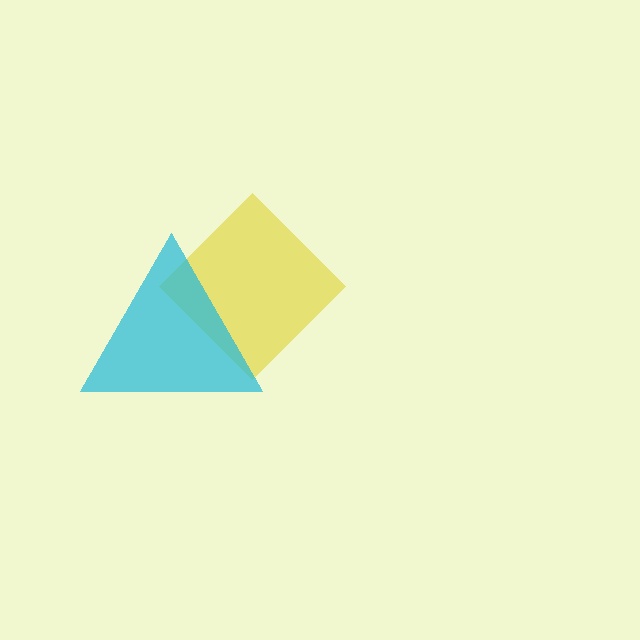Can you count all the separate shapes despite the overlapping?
Yes, there are 2 separate shapes.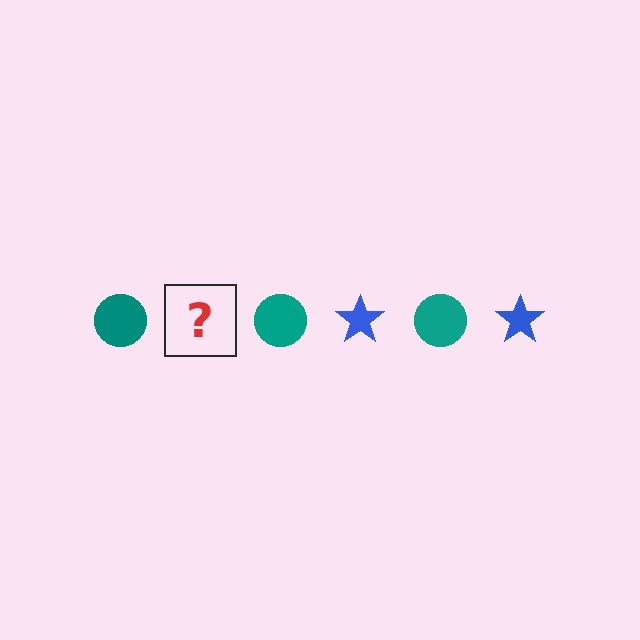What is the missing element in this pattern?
The missing element is a blue star.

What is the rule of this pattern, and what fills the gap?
The rule is that the pattern alternates between teal circle and blue star. The gap should be filled with a blue star.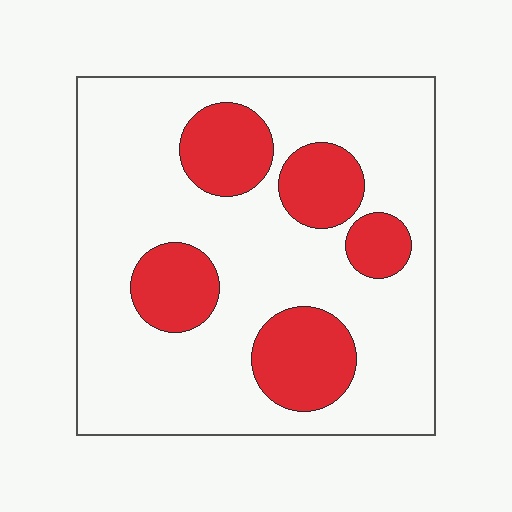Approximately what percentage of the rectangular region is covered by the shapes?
Approximately 25%.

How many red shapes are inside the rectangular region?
5.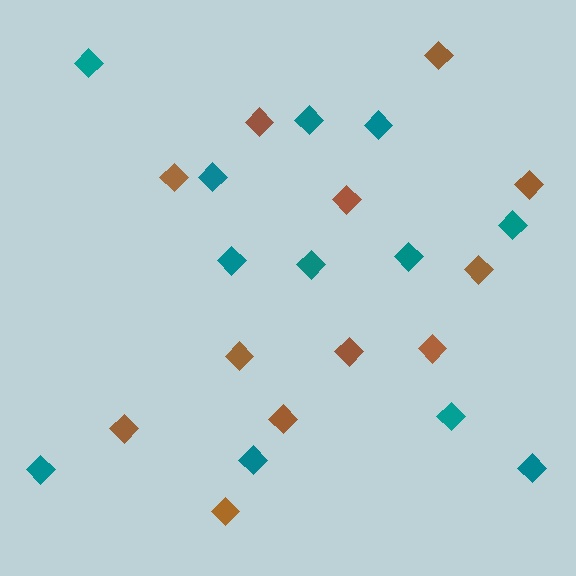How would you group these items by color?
There are 2 groups: one group of brown diamonds (12) and one group of teal diamonds (12).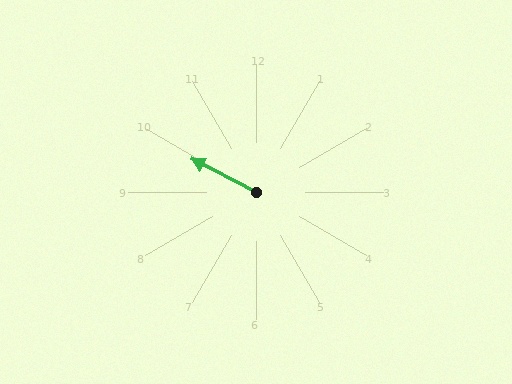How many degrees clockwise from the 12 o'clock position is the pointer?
Approximately 297 degrees.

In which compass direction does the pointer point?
Northwest.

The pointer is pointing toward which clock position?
Roughly 10 o'clock.